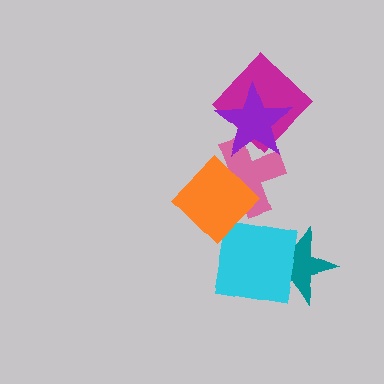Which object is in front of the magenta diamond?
The purple star is in front of the magenta diamond.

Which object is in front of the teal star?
The cyan square is in front of the teal star.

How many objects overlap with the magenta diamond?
2 objects overlap with the magenta diamond.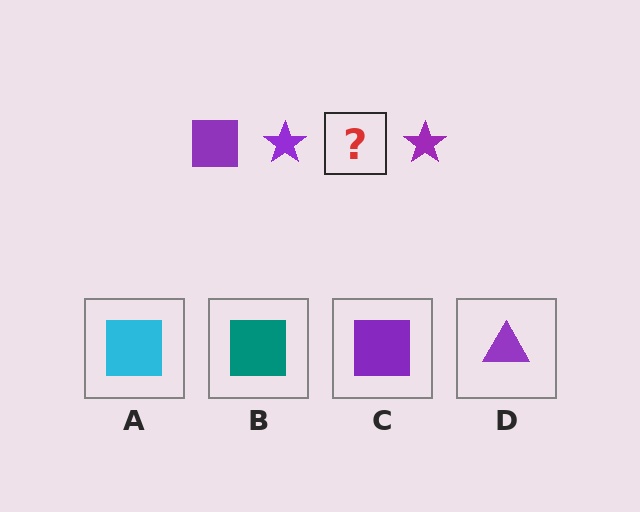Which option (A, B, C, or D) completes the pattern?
C.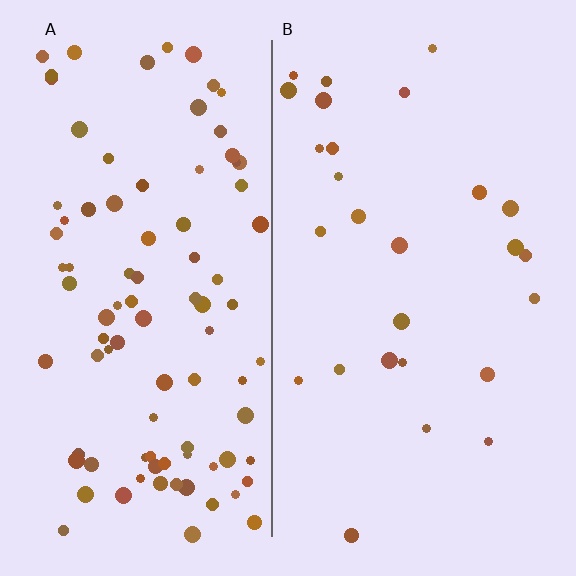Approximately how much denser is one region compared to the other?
Approximately 3.4× — region A over region B.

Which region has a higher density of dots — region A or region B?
A (the left).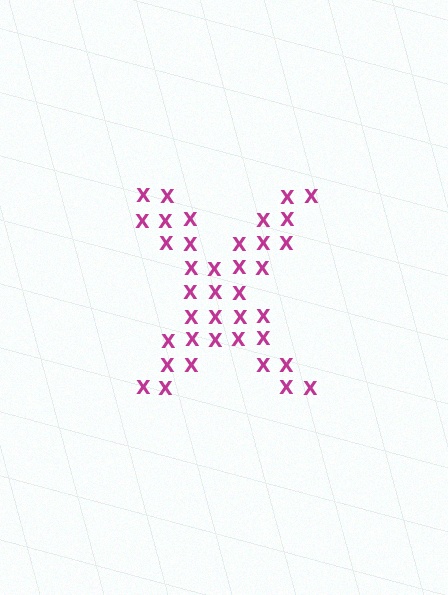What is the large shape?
The large shape is the letter X.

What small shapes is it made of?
It is made of small letter X's.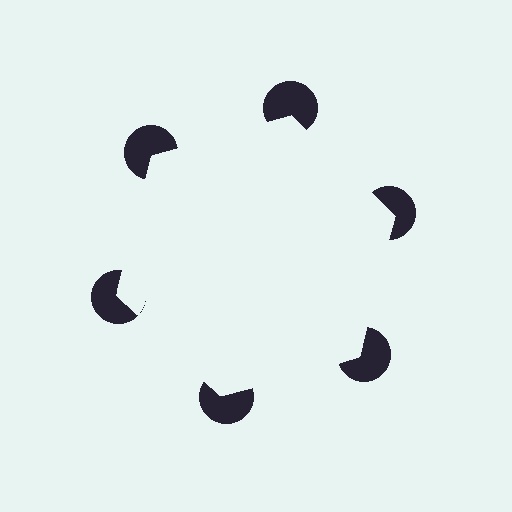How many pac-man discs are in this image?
There are 6 — one at each vertex of the illusory hexagon.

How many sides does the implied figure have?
6 sides.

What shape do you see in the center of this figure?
An illusory hexagon — its edges are inferred from the aligned wedge cuts in the pac-man discs, not physically drawn.